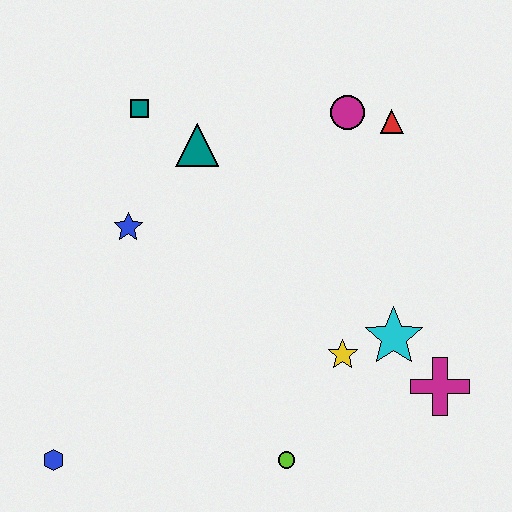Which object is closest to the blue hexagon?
The lime circle is closest to the blue hexagon.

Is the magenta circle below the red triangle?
No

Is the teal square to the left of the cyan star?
Yes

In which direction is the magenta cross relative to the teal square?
The magenta cross is to the right of the teal square.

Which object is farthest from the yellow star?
The teal square is farthest from the yellow star.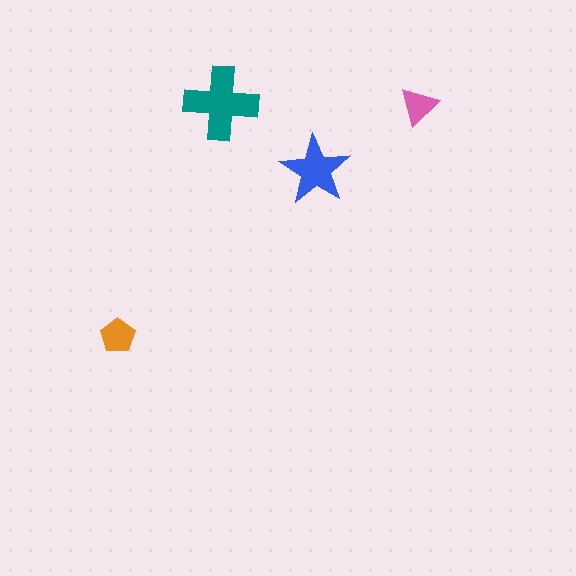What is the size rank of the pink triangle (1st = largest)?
4th.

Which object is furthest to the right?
The pink triangle is rightmost.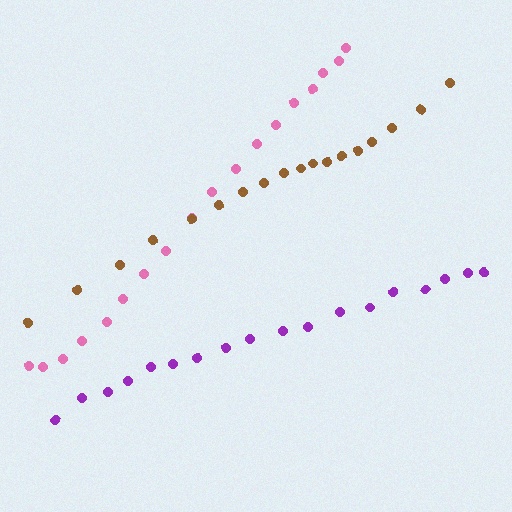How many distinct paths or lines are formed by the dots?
There are 3 distinct paths.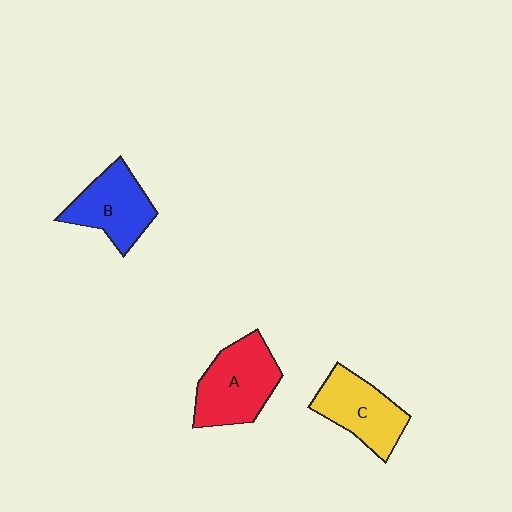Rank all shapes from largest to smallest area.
From largest to smallest: A (red), C (yellow), B (blue).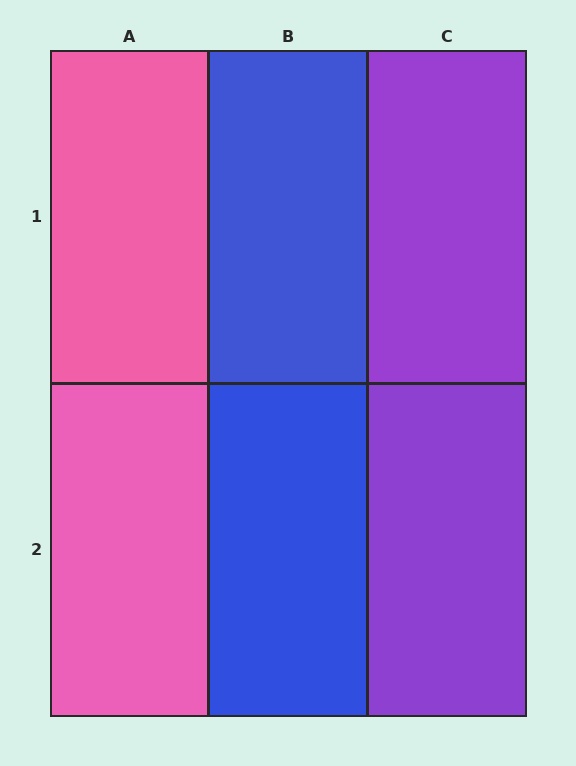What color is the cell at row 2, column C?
Purple.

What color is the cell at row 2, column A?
Pink.